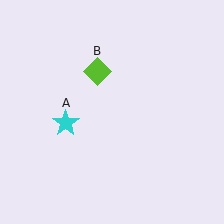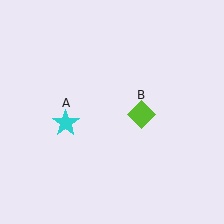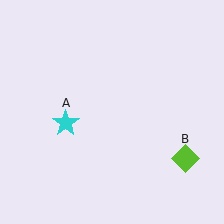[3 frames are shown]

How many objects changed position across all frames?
1 object changed position: lime diamond (object B).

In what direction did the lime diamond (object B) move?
The lime diamond (object B) moved down and to the right.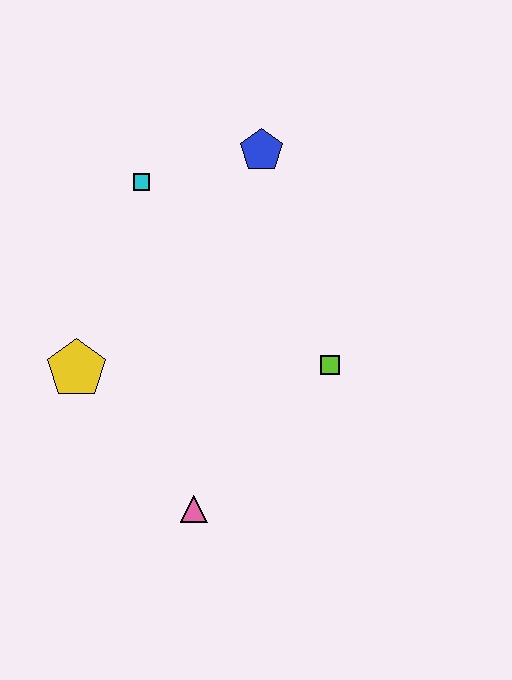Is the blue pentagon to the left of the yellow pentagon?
No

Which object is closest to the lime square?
The pink triangle is closest to the lime square.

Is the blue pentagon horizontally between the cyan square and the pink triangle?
No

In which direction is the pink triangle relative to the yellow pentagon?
The pink triangle is below the yellow pentagon.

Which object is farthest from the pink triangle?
The blue pentagon is farthest from the pink triangle.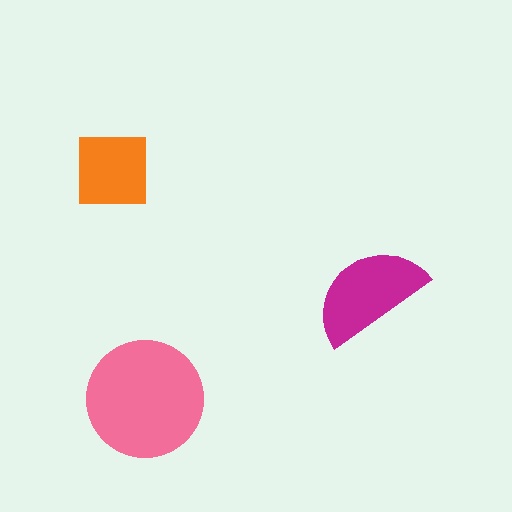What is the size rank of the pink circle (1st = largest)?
1st.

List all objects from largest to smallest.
The pink circle, the magenta semicircle, the orange square.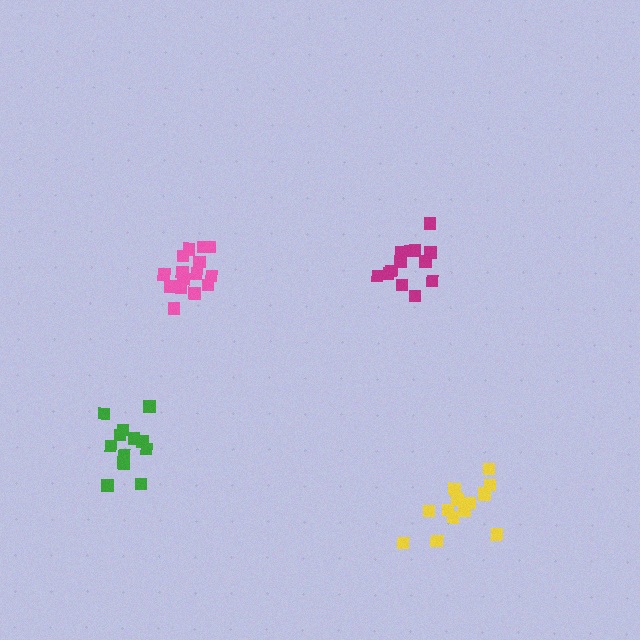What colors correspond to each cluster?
The clusters are colored: magenta, pink, green, yellow.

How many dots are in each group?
Group 1: 13 dots, Group 2: 15 dots, Group 3: 13 dots, Group 4: 15 dots (56 total).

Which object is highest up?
The magenta cluster is topmost.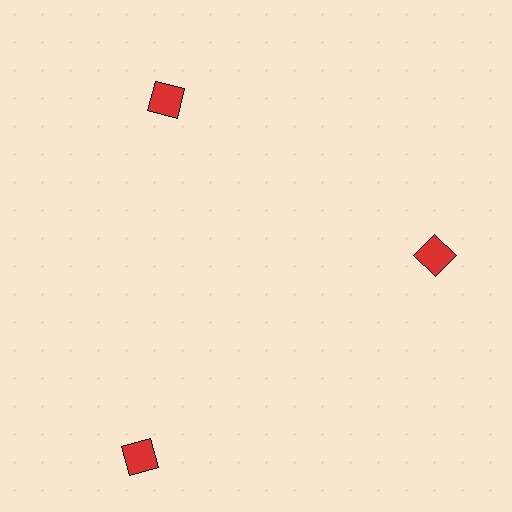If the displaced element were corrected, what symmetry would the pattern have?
It would have 3-fold rotational symmetry — the pattern would map onto itself every 120 degrees.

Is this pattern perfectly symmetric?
No. The 3 red squares are arranged in a ring, but one element near the 7 o'clock position is pushed outward from the center, breaking the 3-fold rotational symmetry.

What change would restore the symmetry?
The symmetry would be restored by moving it inward, back onto the ring so that all 3 squares sit at equal angles and equal distance from the center.